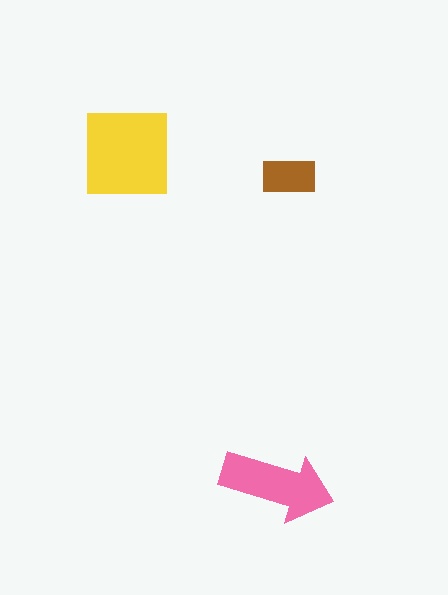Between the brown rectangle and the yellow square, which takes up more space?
The yellow square.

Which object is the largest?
The yellow square.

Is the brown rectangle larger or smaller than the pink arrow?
Smaller.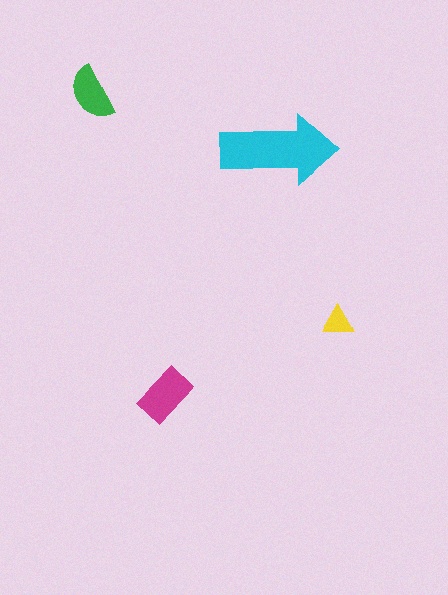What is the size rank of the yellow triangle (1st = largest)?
4th.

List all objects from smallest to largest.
The yellow triangle, the green semicircle, the magenta rectangle, the cyan arrow.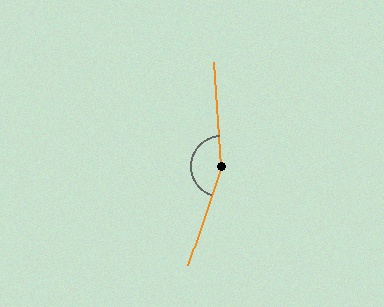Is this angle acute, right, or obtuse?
It is obtuse.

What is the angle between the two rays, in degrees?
Approximately 158 degrees.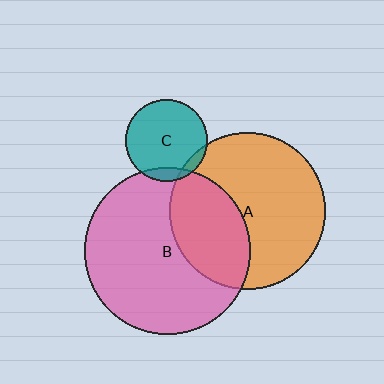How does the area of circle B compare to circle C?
Approximately 4.2 times.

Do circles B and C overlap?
Yes.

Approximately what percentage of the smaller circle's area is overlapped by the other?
Approximately 10%.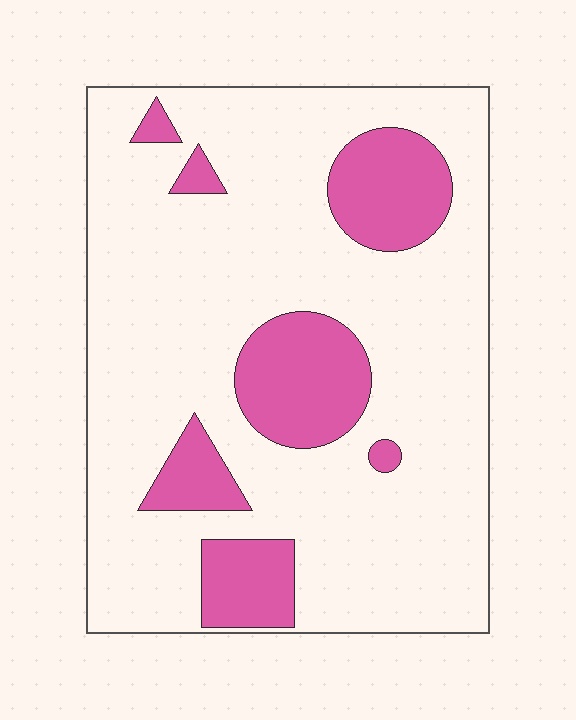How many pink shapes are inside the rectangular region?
7.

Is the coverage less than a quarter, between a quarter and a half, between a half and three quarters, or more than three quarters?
Less than a quarter.